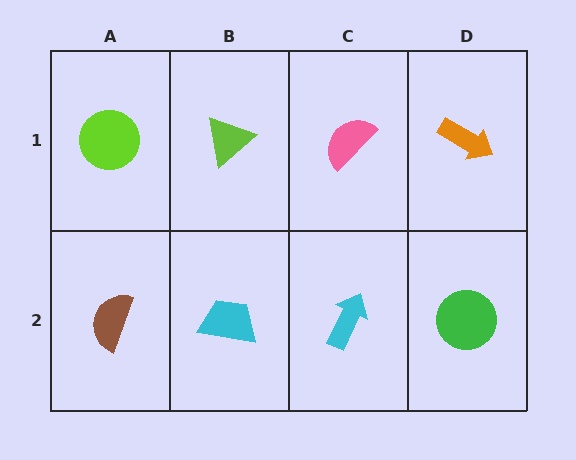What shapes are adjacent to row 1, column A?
A brown semicircle (row 2, column A), a lime triangle (row 1, column B).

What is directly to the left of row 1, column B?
A lime circle.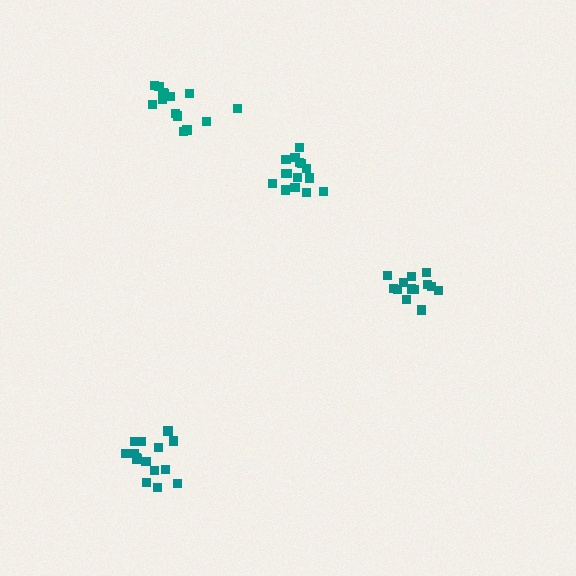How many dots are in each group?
Group 1: 14 dots, Group 2: 15 dots, Group 3: 13 dots, Group 4: 15 dots (57 total).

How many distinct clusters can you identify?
There are 4 distinct clusters.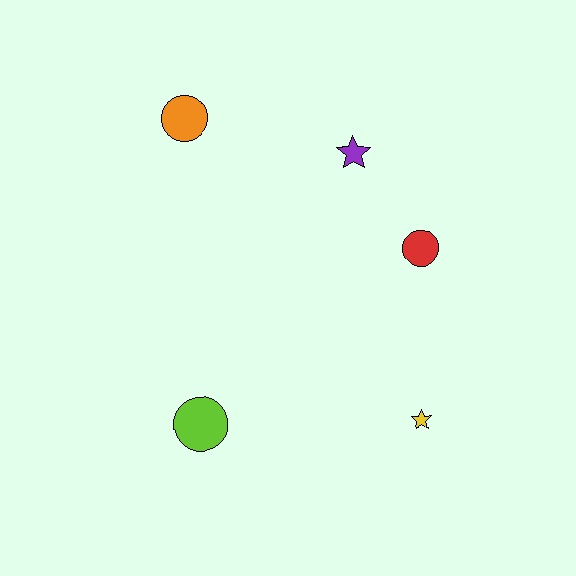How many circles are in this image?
There are 3 circles.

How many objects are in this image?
There are 5 objects.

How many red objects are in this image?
There is 1 red object.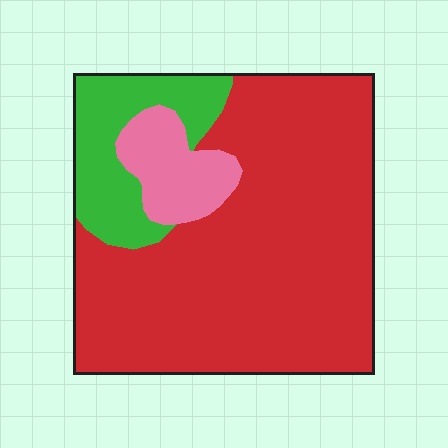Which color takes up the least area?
Pink, at roughly 10%.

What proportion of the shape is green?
Green covers about 15% of the shape.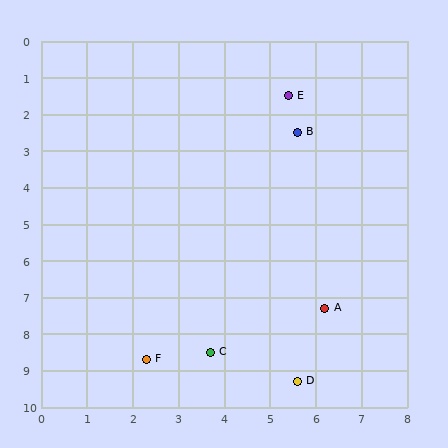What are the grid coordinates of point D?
Point D is at approximately (5.6, 9.3).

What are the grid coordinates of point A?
Point A is at approximately (6.2, 7.3).